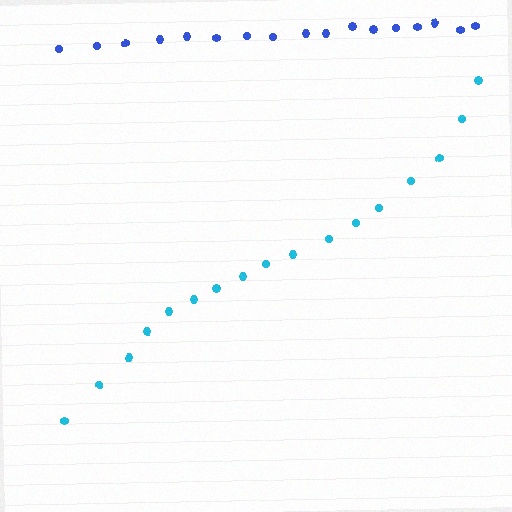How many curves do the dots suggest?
There are 2 distinct paths.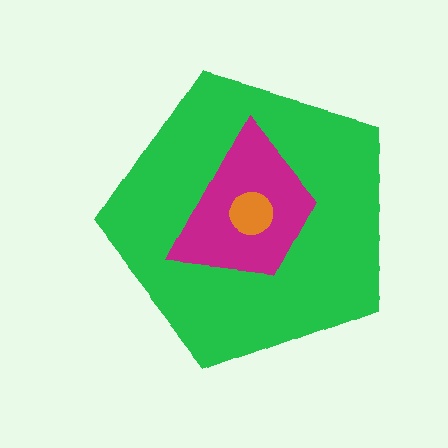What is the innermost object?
The orange circle.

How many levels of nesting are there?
3.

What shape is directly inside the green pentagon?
The magenta trapezoid.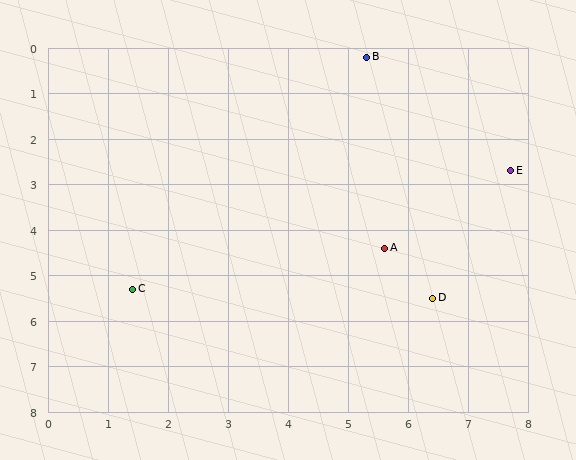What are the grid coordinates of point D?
Point D is at approximately (6.4, 5.5).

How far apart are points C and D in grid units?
Points C and D are about 5.0 grid units apart.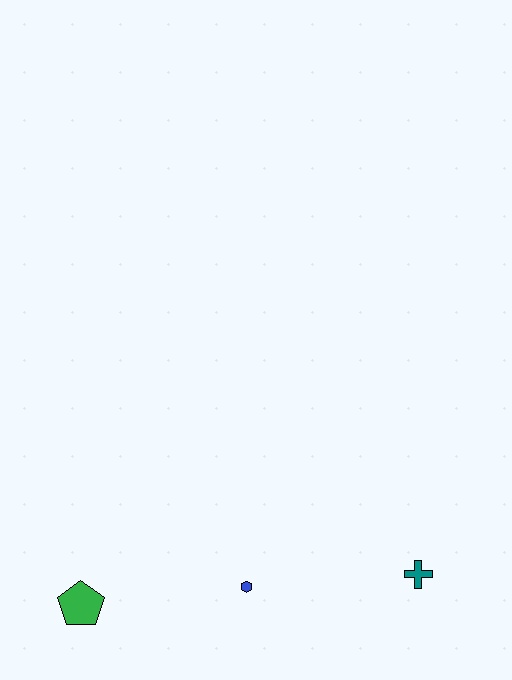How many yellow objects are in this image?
There are no yellow objects.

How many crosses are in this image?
There is 1 cross.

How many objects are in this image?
There are 3 objects.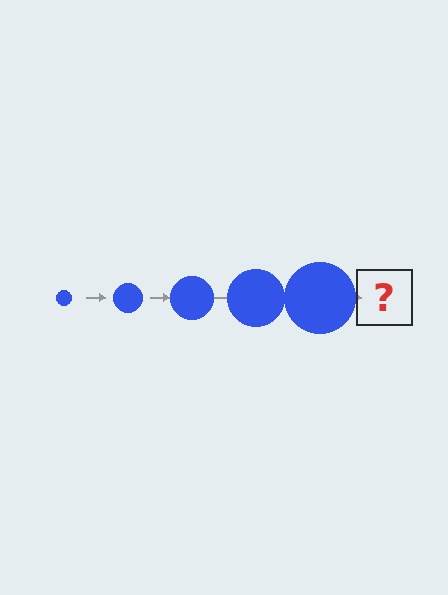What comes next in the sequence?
The next element should be a blue circle, larger than the previous one.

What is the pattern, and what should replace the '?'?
The pattern is that the circle gets progressively larger each step. The '?' should be a blue circle, larger than the previous one.